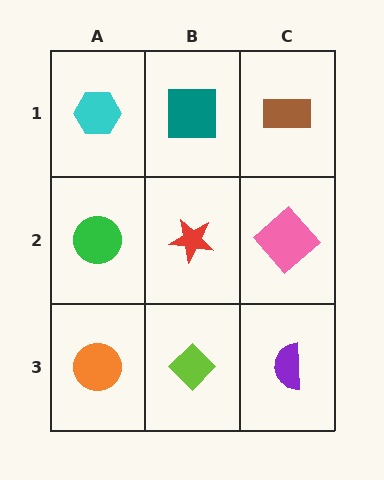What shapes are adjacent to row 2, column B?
A teal square (row 1, column B), a lime diamond (row 3, column B), a green circle (row 2, column A), a pink diamond (row 2, column C).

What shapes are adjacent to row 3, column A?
A green circle (row 2, column A), a lime diamond (row 3, column B).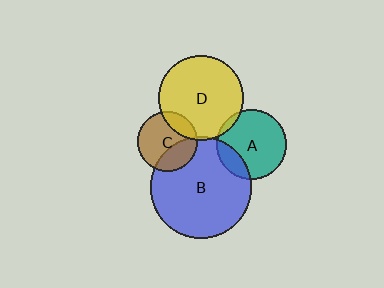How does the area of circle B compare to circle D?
Approximately 1.4 times.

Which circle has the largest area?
Circle B (blue).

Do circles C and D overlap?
Yes.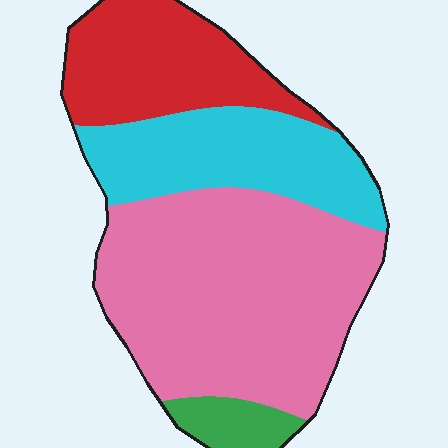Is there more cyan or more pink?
Pink.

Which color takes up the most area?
Pink, at roughly 50%.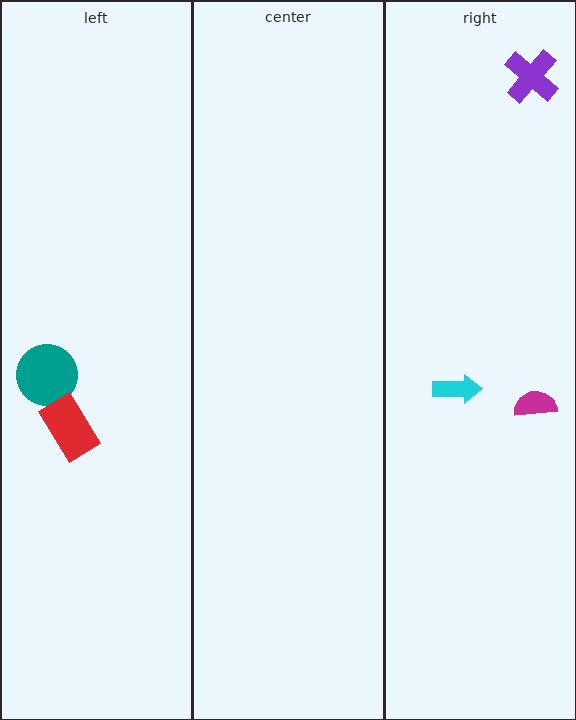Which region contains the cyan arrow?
The right region.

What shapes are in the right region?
The purple cross, the magenta semicircle, the cyan arrow.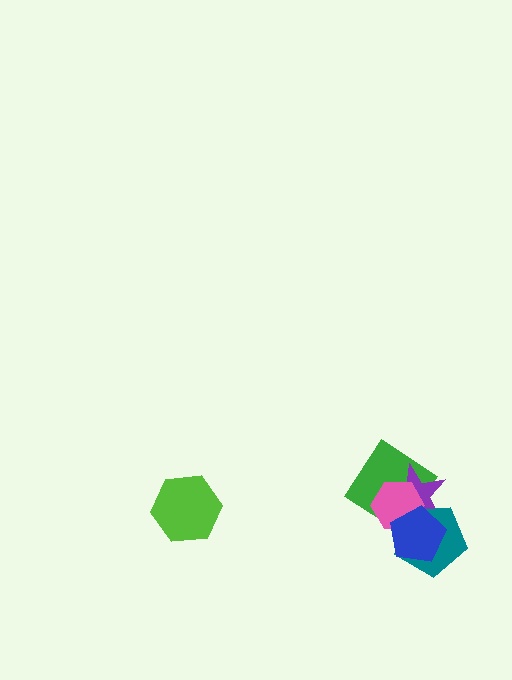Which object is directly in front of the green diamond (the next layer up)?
The purple star is directly in front of the green diamond.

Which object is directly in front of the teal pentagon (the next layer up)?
The pink hexagon is directly in front of the teal pentagon.